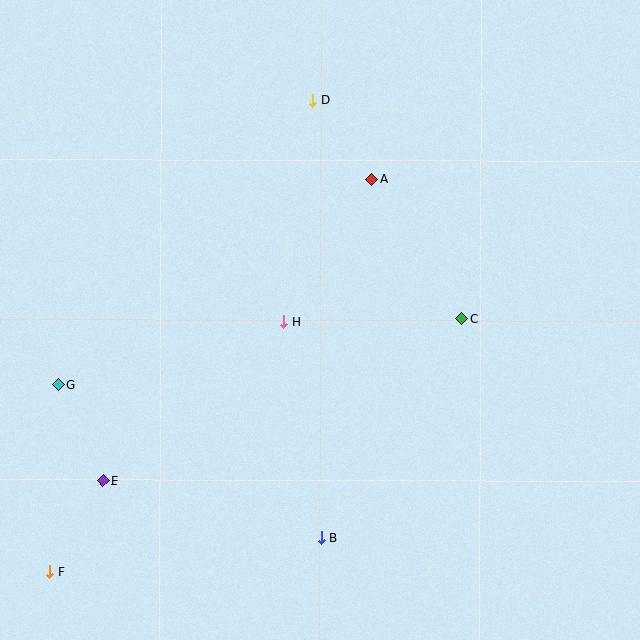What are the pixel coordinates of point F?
Point F is at (50, 572).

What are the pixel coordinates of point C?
Point C is at (462, 319).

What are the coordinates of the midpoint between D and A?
The midpoint between D and A is at (342, 140).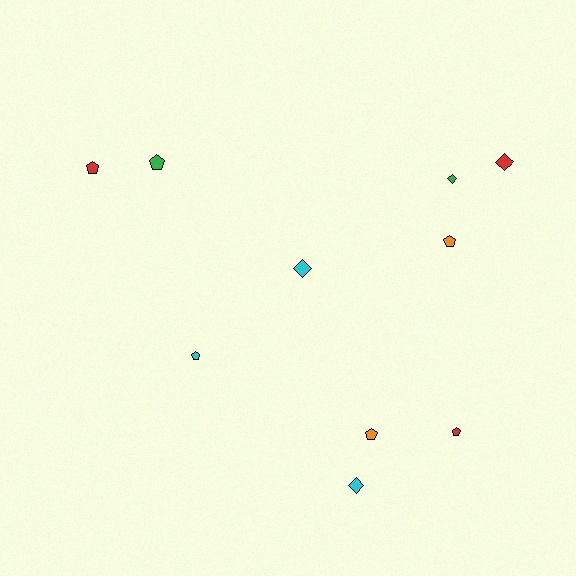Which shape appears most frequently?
Pentagon, with 6 objects.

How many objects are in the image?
There are 10 objects.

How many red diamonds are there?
There is 1 red diamond.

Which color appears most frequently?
Red, with 3 objects.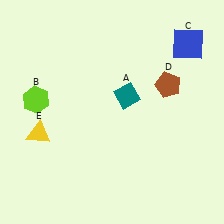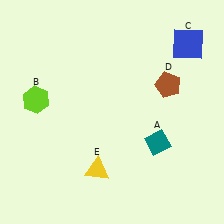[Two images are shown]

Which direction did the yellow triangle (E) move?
The yellow triangle (E) moved right.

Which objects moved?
The objects that moved are: the teal diamond (A), the yellow triangle (E).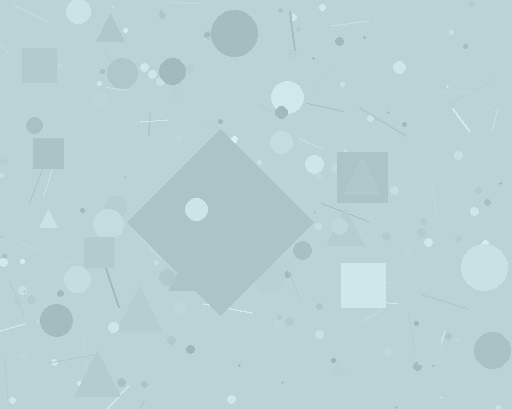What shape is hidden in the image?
A diamond is hidden in the image.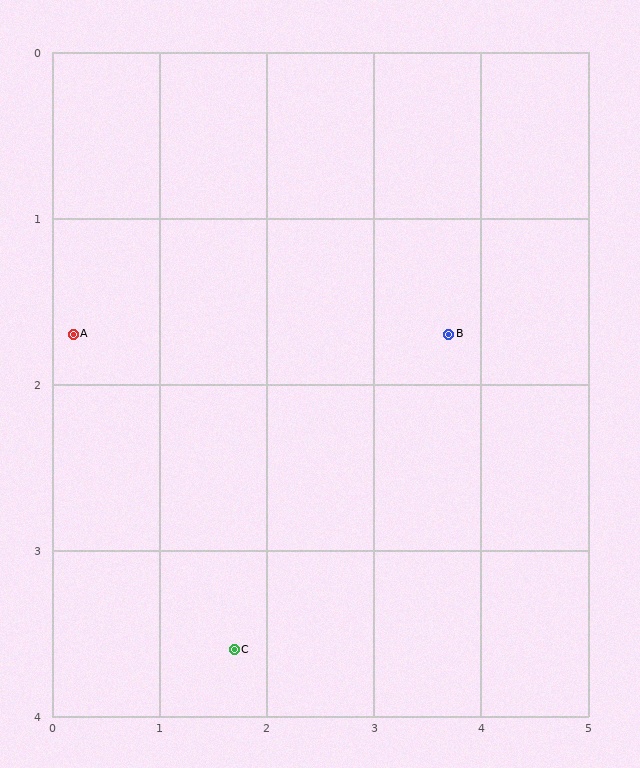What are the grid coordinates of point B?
Point B is at approximately (3.7, 1.7).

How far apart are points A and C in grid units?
Points A and C are about 2.4 grid units apart.